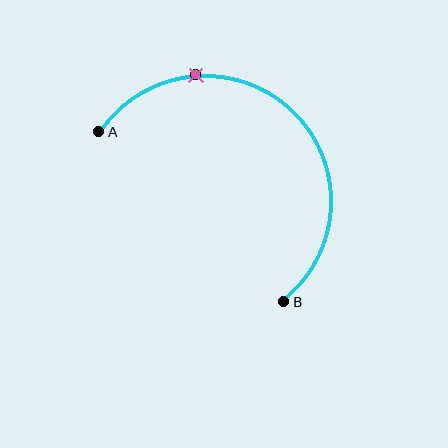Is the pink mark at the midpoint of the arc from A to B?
No. The pink mark lies on the arc but is closer to endpoint A. The arc midpoint would be at the point on the curve equidistant along the arc from both A and B.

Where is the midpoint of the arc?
The arc midpoint is the point on the curve farthest from the straight line joining A and B. It sits above and to the right of that line.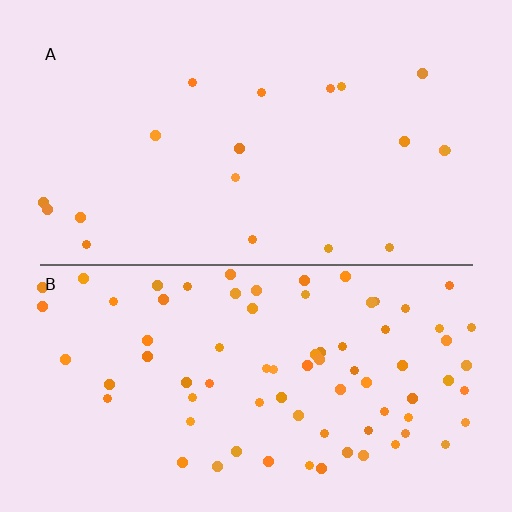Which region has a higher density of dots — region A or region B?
B (the bottom).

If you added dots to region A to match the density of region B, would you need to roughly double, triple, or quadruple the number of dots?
Approximately quadruple.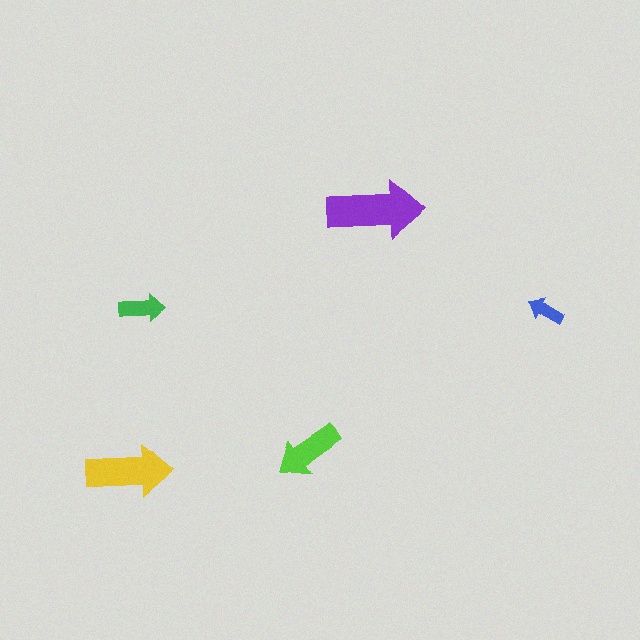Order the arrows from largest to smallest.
the purple one, the yellow one, the lime one, the green one, the blue one.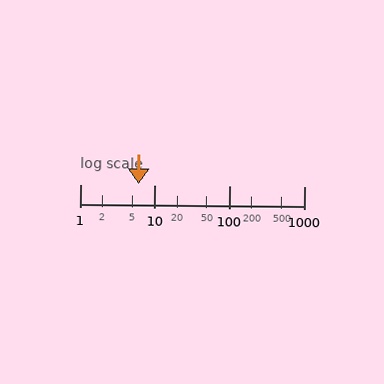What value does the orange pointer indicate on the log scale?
The pointer indicates approximately 6.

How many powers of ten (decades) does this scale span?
The scale spans 3 decades, from 1 to 1000.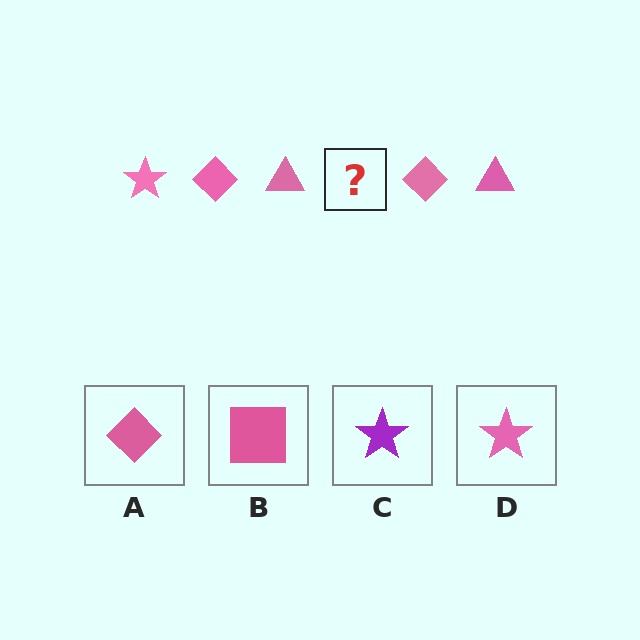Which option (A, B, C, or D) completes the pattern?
D.